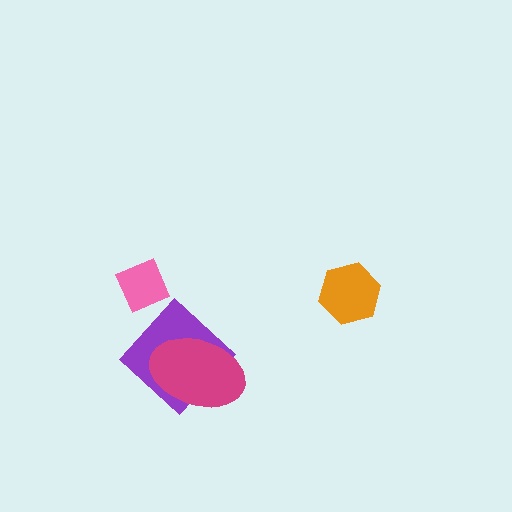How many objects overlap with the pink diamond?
0 objects overlap with the pink diamond.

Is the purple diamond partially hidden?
Yes, it is partially covered by another shape.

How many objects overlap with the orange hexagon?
0 objects overlap with the orange hexagon.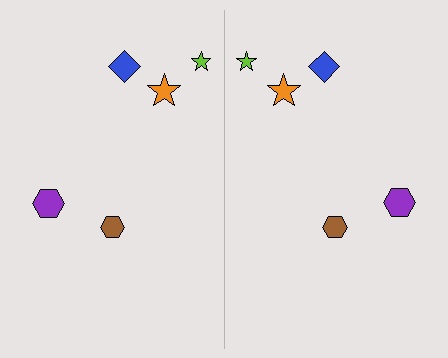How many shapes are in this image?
There are 10 shapes in this image.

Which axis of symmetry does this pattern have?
The pattern has a vertical axis of symmetry running through the center of the image.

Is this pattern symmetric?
Yes, this pattern has bilateral (reflection) symmetry.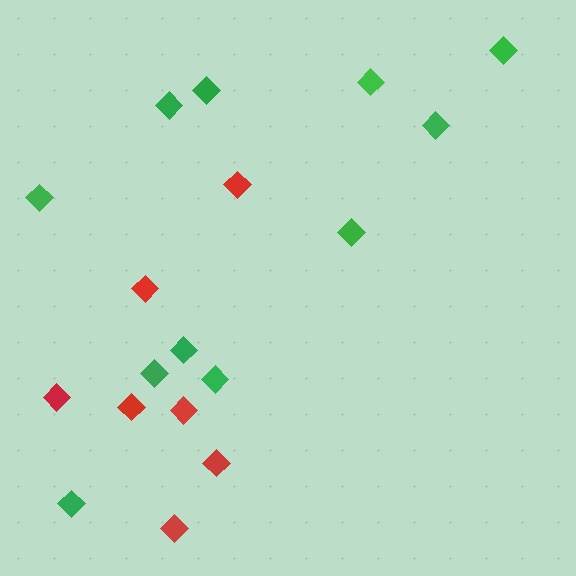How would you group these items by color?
There are 2 groups: one group of red diamonds (7) and one group of green diamonds (11).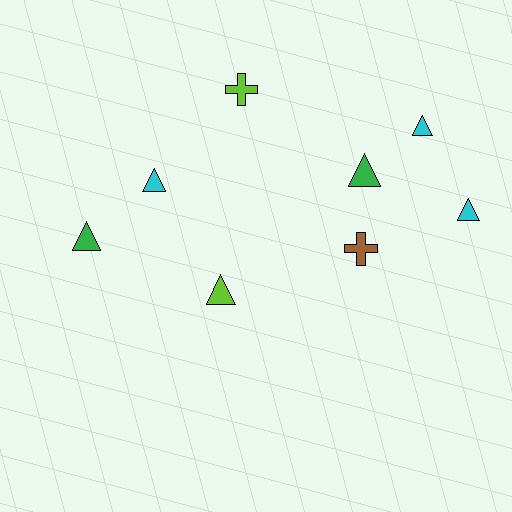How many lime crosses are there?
There is 1 lime cross.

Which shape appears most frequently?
Triangle, with 6 objects.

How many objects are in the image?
There are 8 objects.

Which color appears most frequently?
Cyan, with 3 objects.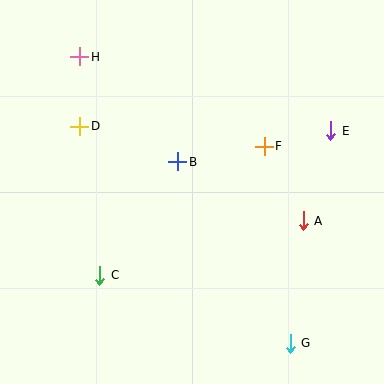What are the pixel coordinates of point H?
Point H is at (80, 57).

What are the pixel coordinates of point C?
Point C is at (100, 275).